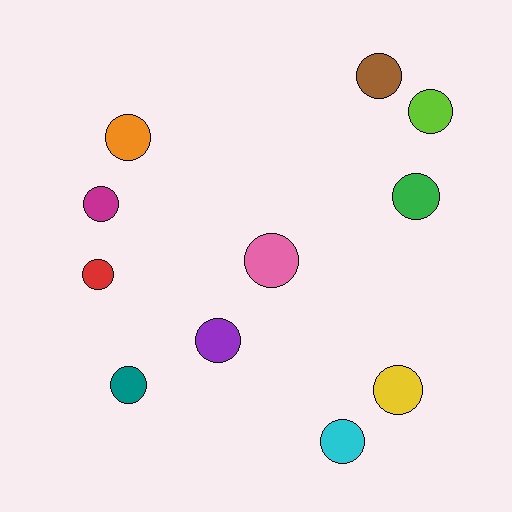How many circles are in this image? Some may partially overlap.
There are 11 circles.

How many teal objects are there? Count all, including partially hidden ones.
There is 1 teal object.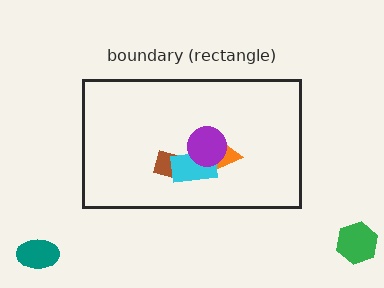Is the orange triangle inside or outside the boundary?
Inside.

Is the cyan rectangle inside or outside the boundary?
Inside.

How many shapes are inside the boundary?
4 inside, 2 outside.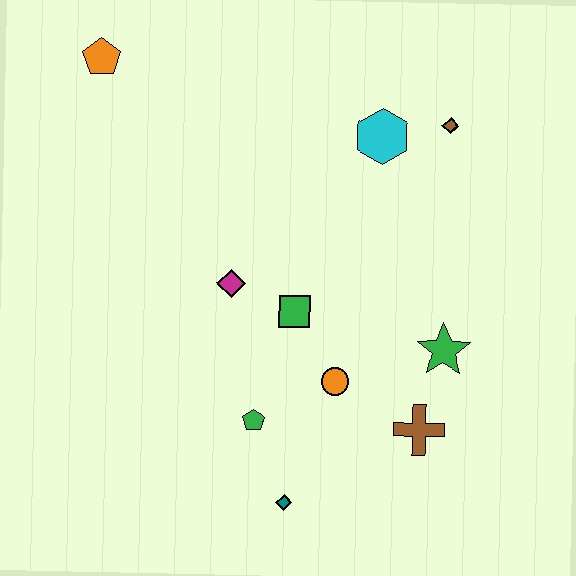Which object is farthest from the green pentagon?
The orange pentagon is farthest from the green pentagon.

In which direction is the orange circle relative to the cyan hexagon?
The orange circle is below the cyan hexagon.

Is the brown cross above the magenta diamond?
No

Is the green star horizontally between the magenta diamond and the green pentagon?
No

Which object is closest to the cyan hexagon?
The brown diamond is closest to the cyan hexagon.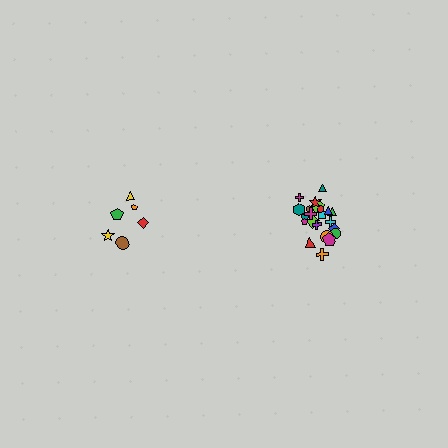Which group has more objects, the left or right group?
The right group.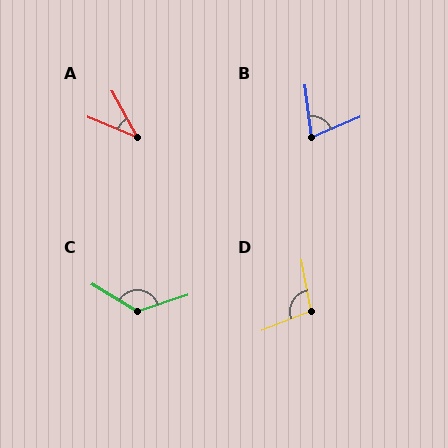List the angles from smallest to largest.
A (39°), B (74°), D (100°), C (130°).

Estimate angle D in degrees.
Approximately 100 degrees.